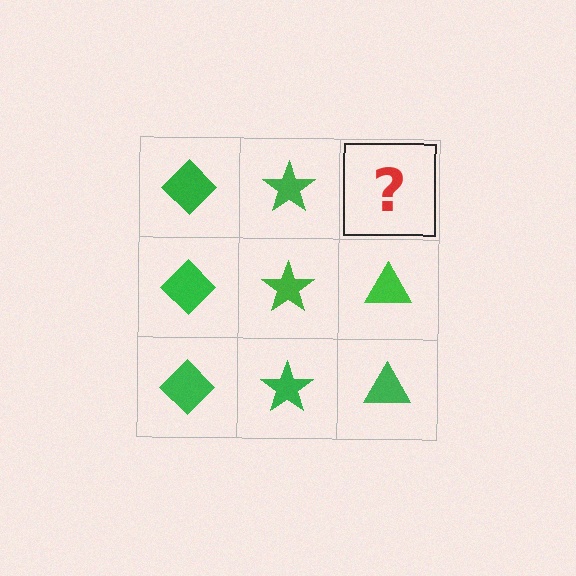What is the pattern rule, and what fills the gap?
The rule is that each column has a consistent shape. The gap should be filled with a green triangle.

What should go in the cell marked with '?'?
The missing cell should contain a green triangle.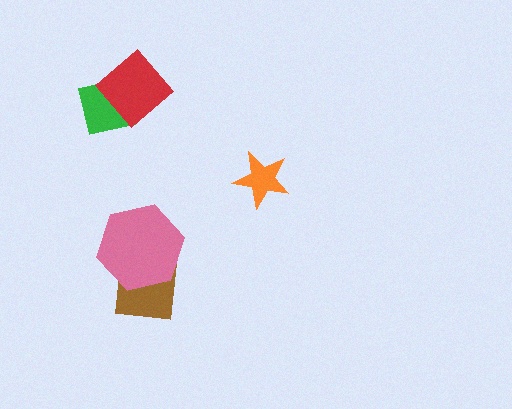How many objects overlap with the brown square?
1 object overlaps with the brown square.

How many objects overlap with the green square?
1 object overlaps with the green square.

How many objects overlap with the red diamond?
1 object overlaps with the red diamond.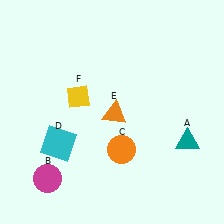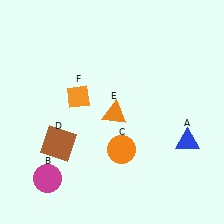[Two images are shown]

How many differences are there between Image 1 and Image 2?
There are 3 differences between the two images.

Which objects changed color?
A changed from teal to blue. D changed from cyan to brown. F changed from yellow to orange.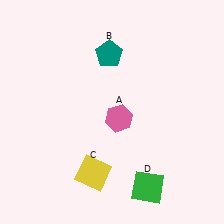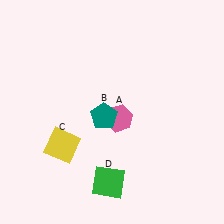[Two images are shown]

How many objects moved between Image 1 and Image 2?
3 objects moved between the two images.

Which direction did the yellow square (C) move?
The yellow square (C) moved left.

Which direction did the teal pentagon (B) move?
The teal pentagon (B) moved down.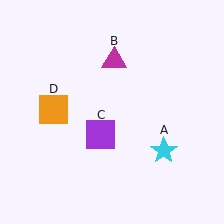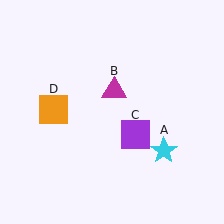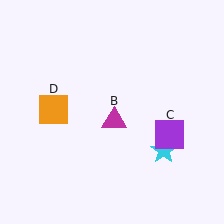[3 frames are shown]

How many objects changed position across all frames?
2 objects changed position: magenta triangle (object B), purple square (object C).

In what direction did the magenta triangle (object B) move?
The magenta triangle (object B) moved down.